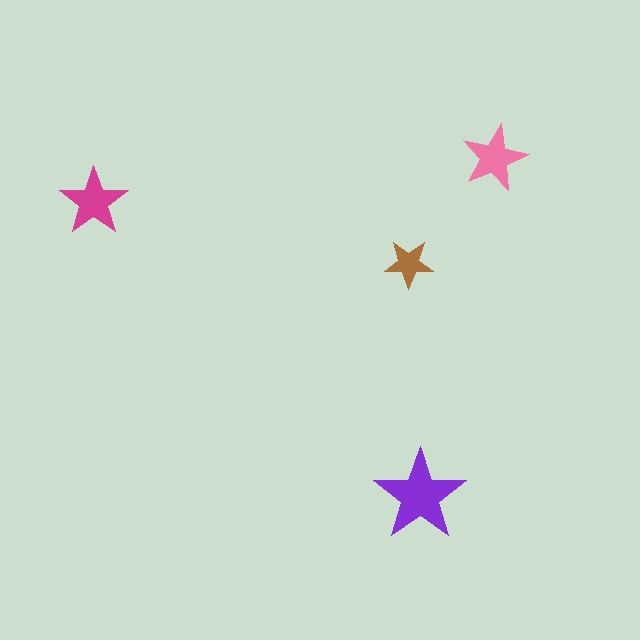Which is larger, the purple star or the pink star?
The purple one.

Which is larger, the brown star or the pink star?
The pink one.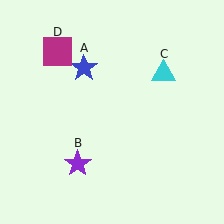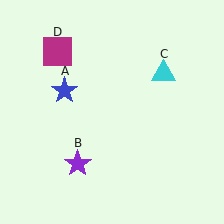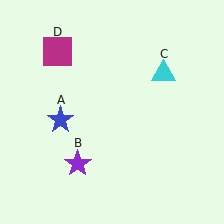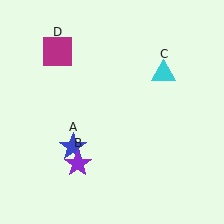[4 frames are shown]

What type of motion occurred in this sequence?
The blue star (object A) rotated counterclockwise around the center of the scene.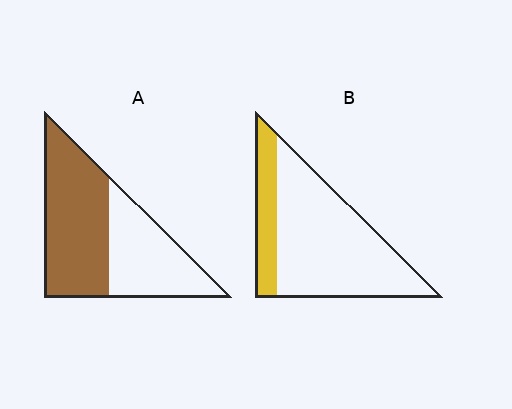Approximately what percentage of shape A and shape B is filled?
A is approximately 55% and B is approximately 20%.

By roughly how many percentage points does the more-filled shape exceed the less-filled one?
By roughly 35 percentage points (A over B).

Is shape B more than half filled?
No.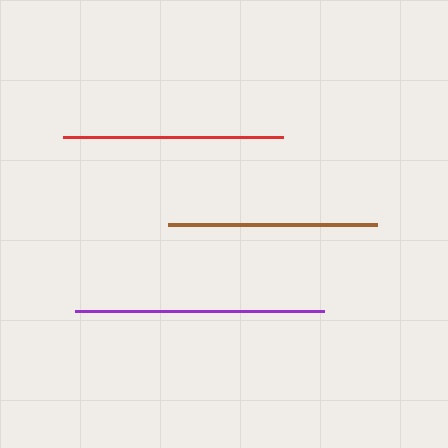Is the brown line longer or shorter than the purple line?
The purple line is longer than the brown line.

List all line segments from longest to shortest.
From longest to shortest: purple, red, brown.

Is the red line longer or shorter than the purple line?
The purple line is longer than the red line.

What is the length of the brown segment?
The brown segment is approximately 209 pixels long.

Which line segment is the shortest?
The brown line is the shortest at approximately 209 pixels.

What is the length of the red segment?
The red segment is approximately 221 pixels long.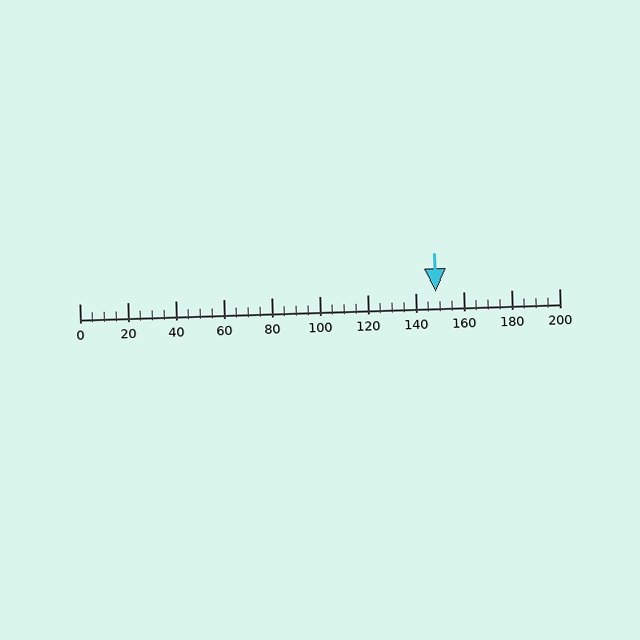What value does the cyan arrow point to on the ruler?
The cyan arrow points to approximately 148.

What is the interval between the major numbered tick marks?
The major tick marks are spaced 20 units apart.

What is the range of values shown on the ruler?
The ruler shows values from 0 to 200.